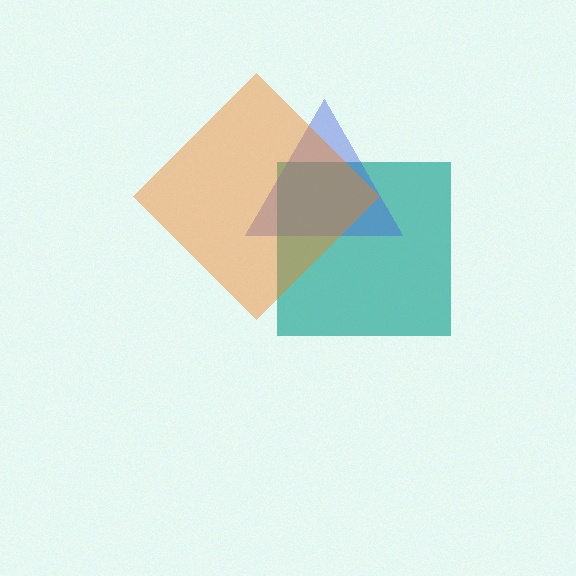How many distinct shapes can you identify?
There are 3 distinct shapes: a teal square, a blue triangle, an orange diamond.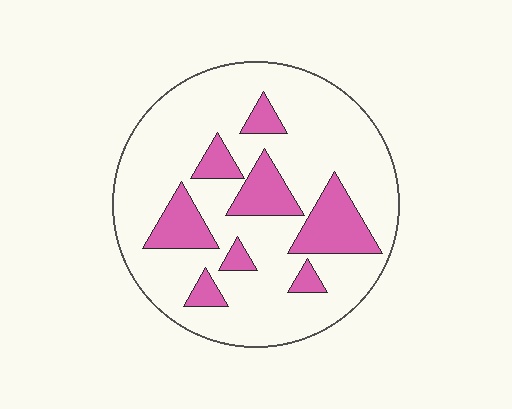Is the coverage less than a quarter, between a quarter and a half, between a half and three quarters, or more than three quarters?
Less than a quarter.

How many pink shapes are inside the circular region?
8.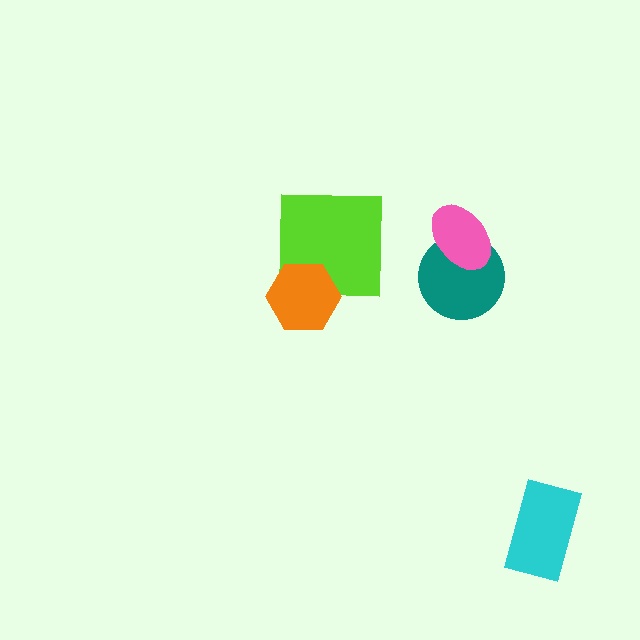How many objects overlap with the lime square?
1 object overlaps with the lime square.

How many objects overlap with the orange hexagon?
1 object overlaps with the orange hexagon.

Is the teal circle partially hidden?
Yes, it is partially covered by another shape.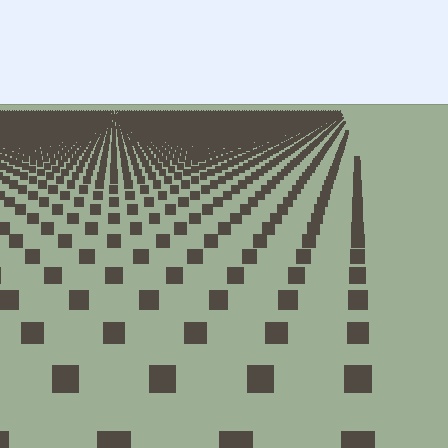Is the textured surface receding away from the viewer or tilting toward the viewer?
The surface is receding away from the viewer. Texture elements get smaller and denser toward the top.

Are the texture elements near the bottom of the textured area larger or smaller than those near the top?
Larger. Near the bottom, elements are closer to the viewer and appear at a bigger on-screen size.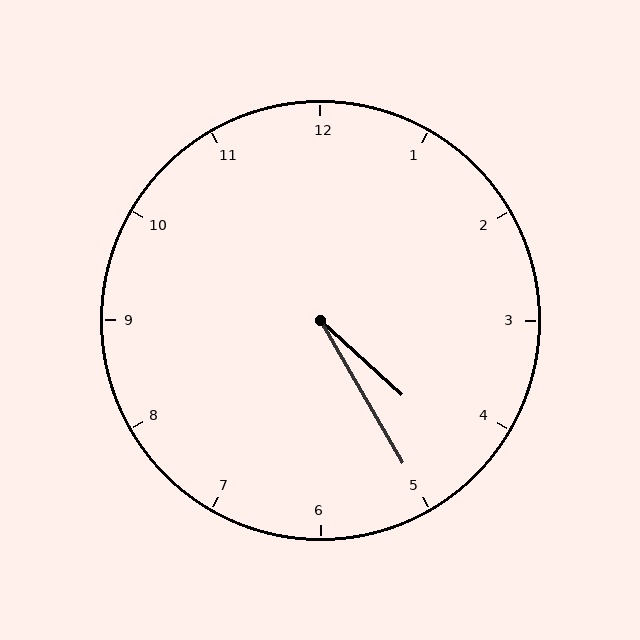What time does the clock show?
4:25.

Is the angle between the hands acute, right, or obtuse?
It is acute.